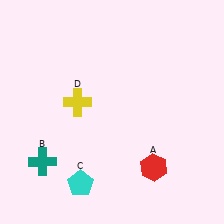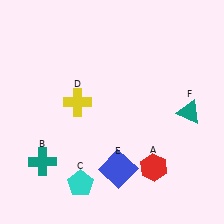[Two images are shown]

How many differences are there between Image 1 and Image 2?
There are 2 differences between the two images.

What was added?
A blue square (E), a teal triangle (F) were added in Image 2.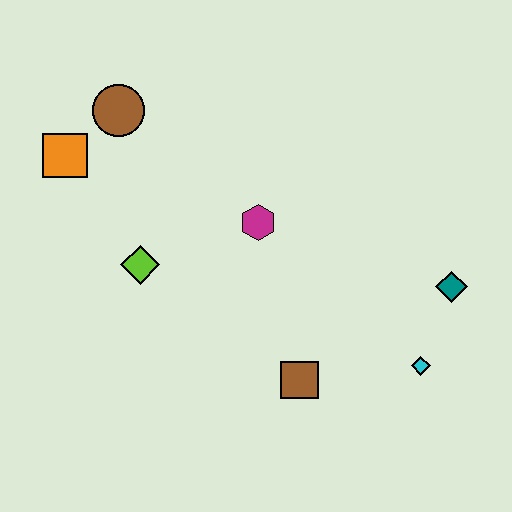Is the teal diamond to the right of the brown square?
Yes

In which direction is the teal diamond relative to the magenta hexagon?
The teal diamond is to the right of the magenta hexagon.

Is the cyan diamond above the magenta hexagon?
No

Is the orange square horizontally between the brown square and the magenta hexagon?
No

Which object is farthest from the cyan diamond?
The orange square is farthest from the cyan diamond.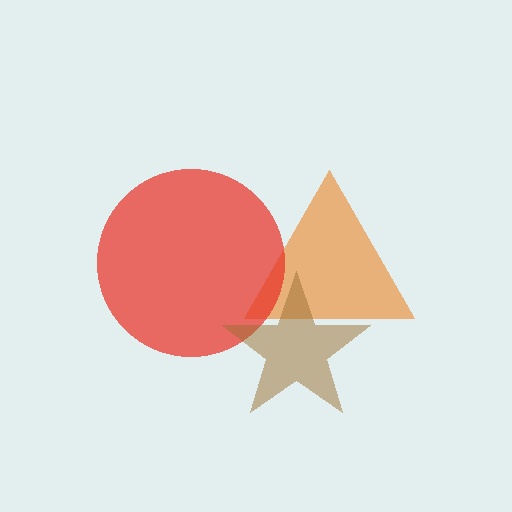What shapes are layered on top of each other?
The layered shapes are: an orange triangle, a red circle, a brown star.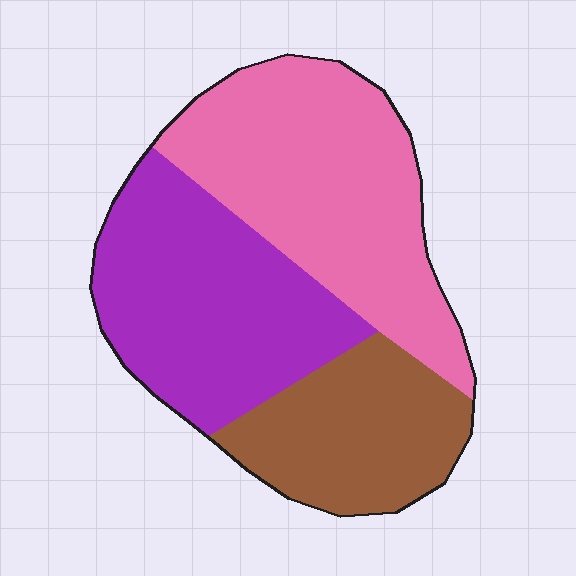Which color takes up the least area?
Brown, at roughly 25%.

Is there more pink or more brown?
Pink.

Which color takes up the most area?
Pink, at roughly 40%.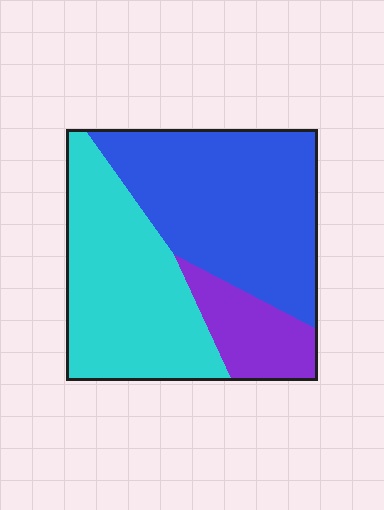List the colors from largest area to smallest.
From largest to smallest: blue, cyan, purple.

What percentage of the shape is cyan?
Cyan covers 40% of the shape.